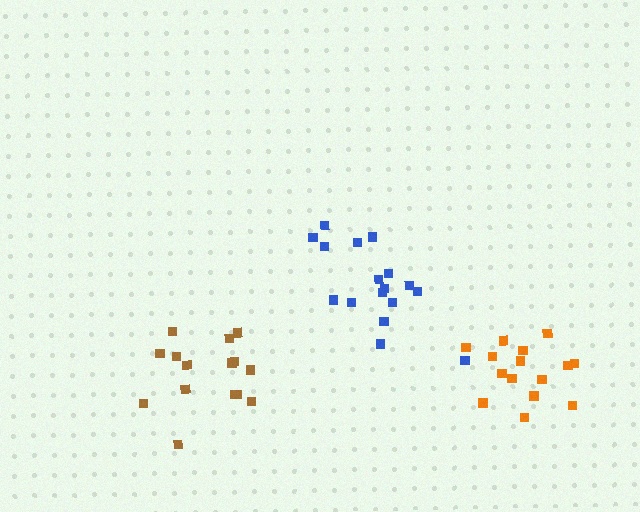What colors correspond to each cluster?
The clusters are colored: blue, orange, brown.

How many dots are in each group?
Group 1: 17 dots, Group 2: 15 dots, Group 3: 15 dots (47 total).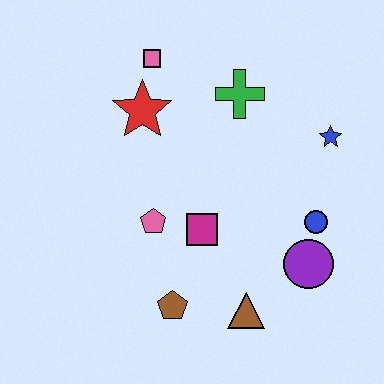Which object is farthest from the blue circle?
The pink square is farthest from the blue circle.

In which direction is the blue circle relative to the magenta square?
The blue circle is to the right of the magenta square.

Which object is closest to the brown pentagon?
The brown triangle is closest to the brown pentagon.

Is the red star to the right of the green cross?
No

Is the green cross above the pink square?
No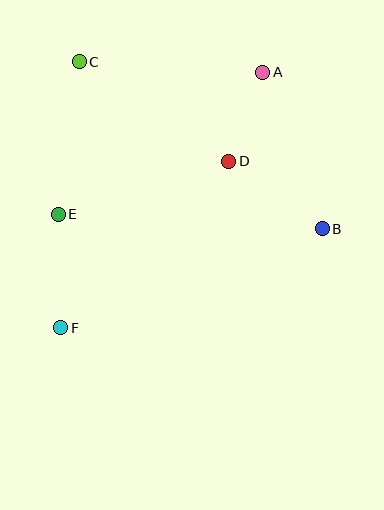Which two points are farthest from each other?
Points A and F are farthest from each other.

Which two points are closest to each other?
Points A and D are closest to each other.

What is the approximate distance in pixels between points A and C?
The distance between A and C is approximately 184 pixels.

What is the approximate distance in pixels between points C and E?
The distance between C and E is approximately 154 pixels.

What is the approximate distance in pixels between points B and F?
The distance between B and F is approximately 280 pixels.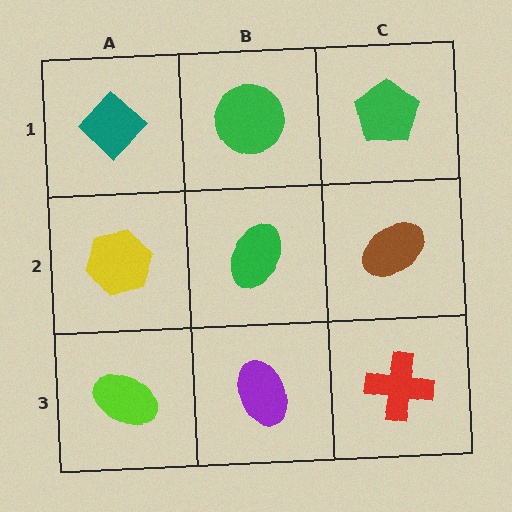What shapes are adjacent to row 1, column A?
A yellow hexagon (row 2, column A), a green circle (row 1, column B).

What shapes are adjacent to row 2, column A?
A teal diamond (row 1, column A), a lime ellipse (row 3, column A), a green ellipse (row 2, column B).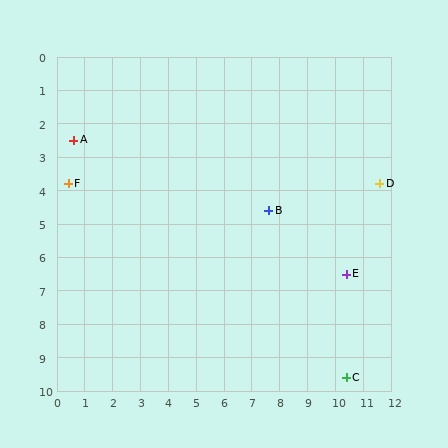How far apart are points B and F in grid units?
Points B and F are about 7.2 grid units apart.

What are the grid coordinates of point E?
Point E is at approximately (10.4, 6.5).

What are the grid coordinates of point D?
Point D is at approximately (11.6, 3.8).